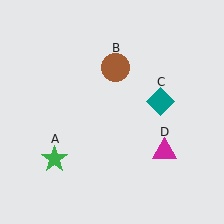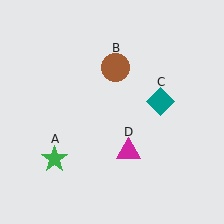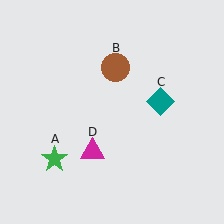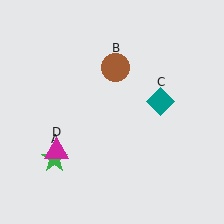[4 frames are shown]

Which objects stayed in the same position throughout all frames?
Green star (object A) and brown circle (object B) and teal diamond (object C) remained stationary.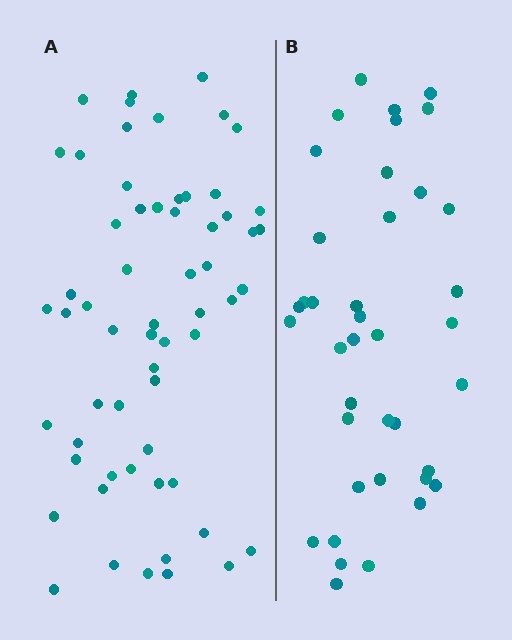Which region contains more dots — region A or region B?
Region A (the left region) has more dots.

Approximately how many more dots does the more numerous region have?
Region A has approximately 20 more dots than region B.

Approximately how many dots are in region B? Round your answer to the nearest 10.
About 40 dots. (The exact count is 39, which rounds to 40.)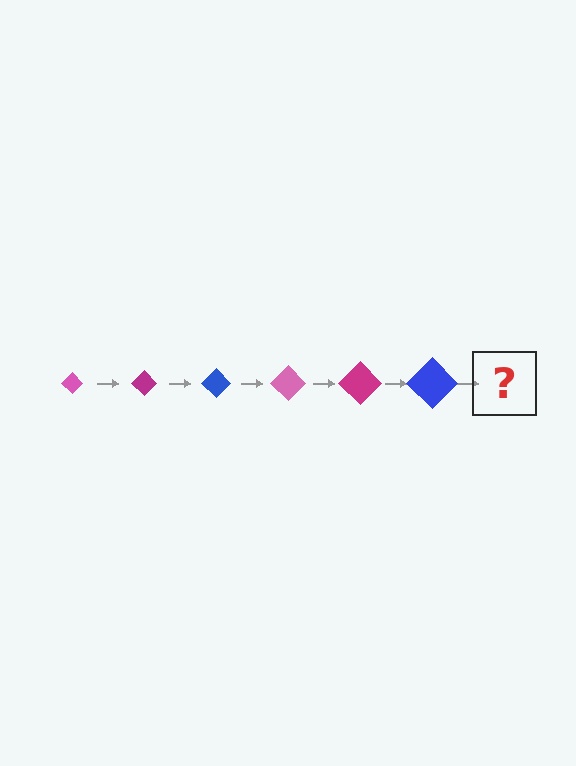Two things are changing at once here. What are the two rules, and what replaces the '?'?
The two rules are that the diamond grows larger each step and the color cycles through pink, magenta, and blue. The '?' should be a pink diamond, larger than the previous one.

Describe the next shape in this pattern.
It should be a pink diamond, larger than the previous one.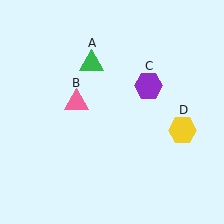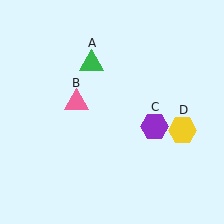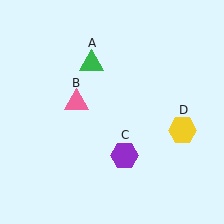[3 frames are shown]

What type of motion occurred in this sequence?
The purple hexagon (object C) rotated clockwise around the center of the scene.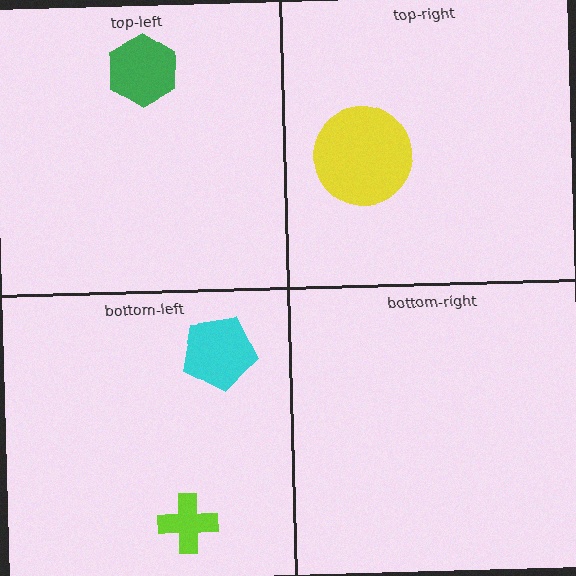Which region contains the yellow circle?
The top-right region.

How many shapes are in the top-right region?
1.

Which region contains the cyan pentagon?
The bottom-left region.